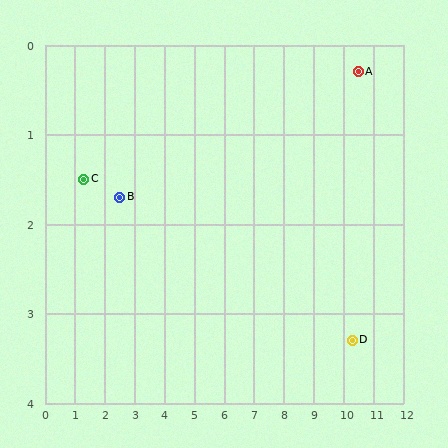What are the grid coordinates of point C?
Point C is at approximately (1.3, 1.5).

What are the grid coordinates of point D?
Point D is at approximately (10.3, 3.3).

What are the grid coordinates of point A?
Point A is at approximately (10.5, 0.3).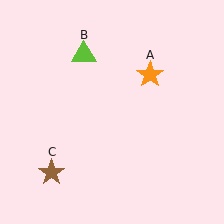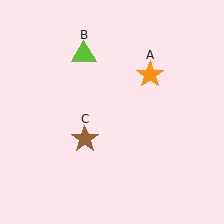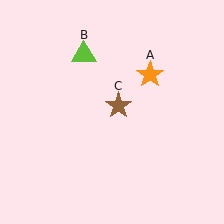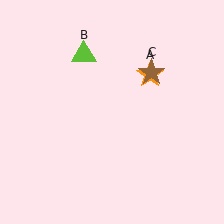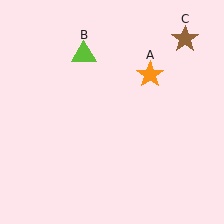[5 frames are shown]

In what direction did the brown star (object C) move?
The brown star (object C) moved up and to the right.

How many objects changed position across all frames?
1 object changed position: brown star (object C).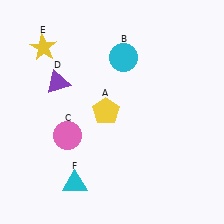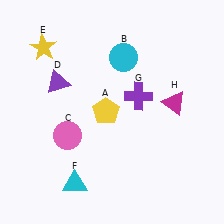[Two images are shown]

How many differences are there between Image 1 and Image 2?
There are 2 differences between the two images.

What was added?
A purple cross (G), a magenta triangle (H) were added in Image 2.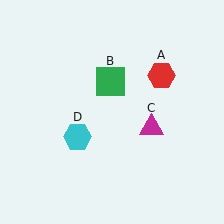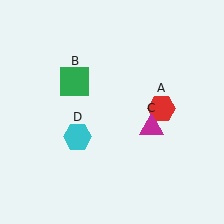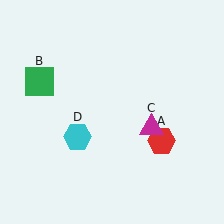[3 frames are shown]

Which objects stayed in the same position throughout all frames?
Magenta triangle (object C) and cyan hexagon (object D) remained stationary.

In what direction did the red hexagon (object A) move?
The red hexagon (object A) moved down.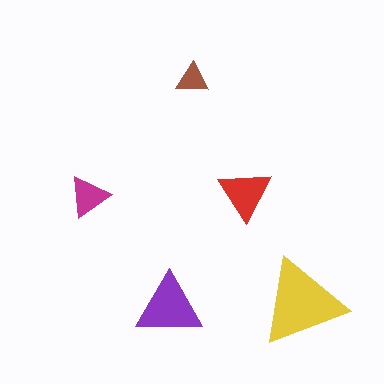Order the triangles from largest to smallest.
the yellow one, the purple one, the red one, the magenta one, the brown one.